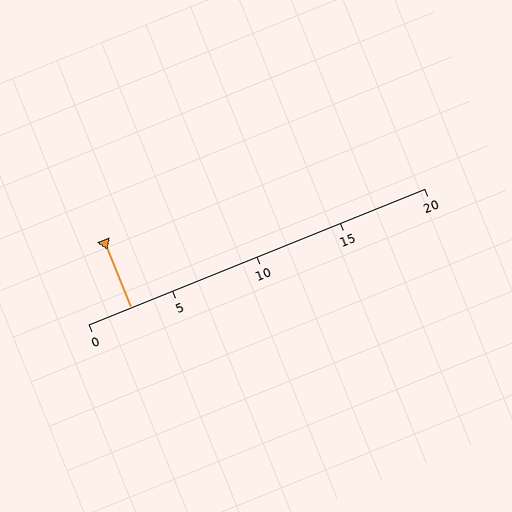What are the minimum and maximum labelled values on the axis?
The axis runs from 0 to 20.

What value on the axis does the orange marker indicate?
The marker indicates approximately 2.5.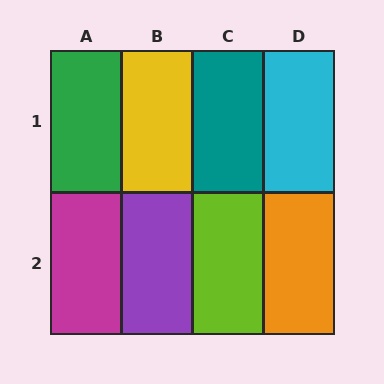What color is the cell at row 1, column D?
Cyan.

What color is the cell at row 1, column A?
Green.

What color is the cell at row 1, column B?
Yellow.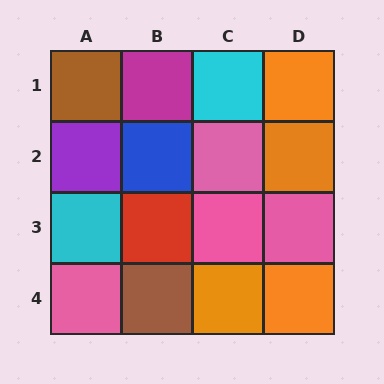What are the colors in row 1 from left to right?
Brown, magenta, cyan, orange.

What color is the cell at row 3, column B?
Red.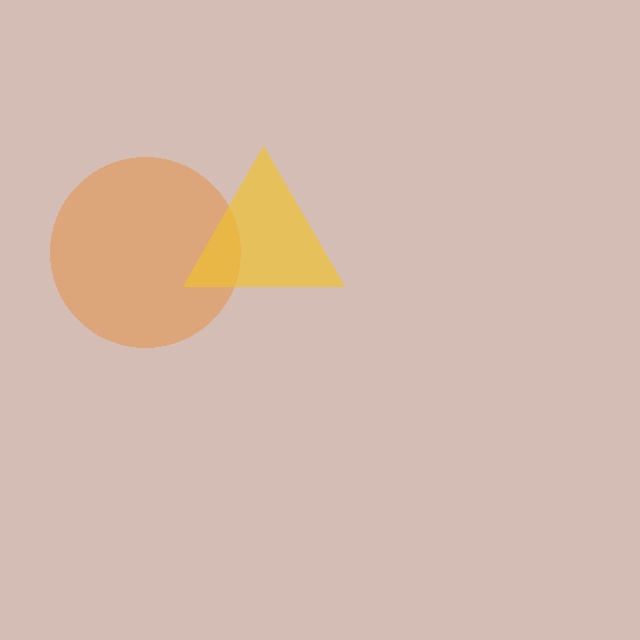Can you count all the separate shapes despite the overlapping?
Yes, there are 2 separate shapes.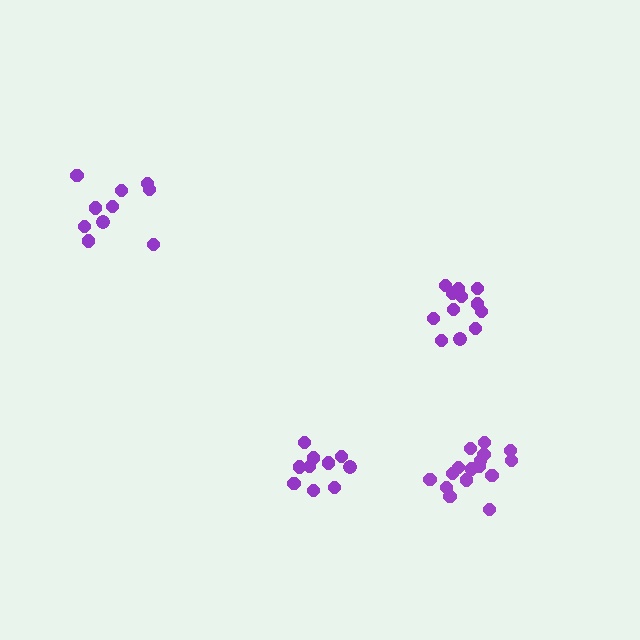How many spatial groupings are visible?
There are 4 spatial groupings.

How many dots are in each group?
Group 1: 10 dots, Group 2: 10 dots, Group 3: 16 dots, Group 4: 12 dots (48 total).